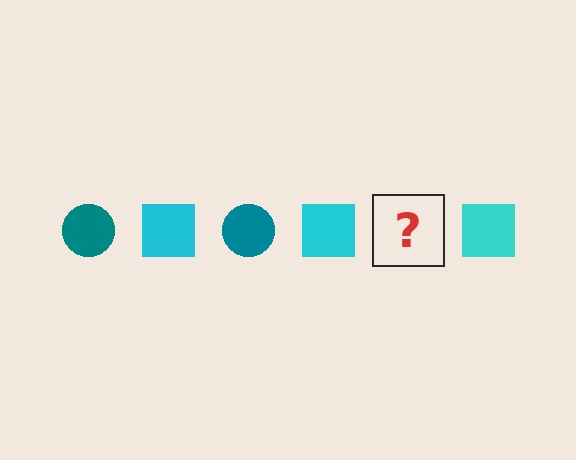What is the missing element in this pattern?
The missing element is a teal circle.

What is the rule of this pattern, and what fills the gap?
The rule is that the pattern alternates between teal circle and cyan square. The gap should be filled with a teal circle.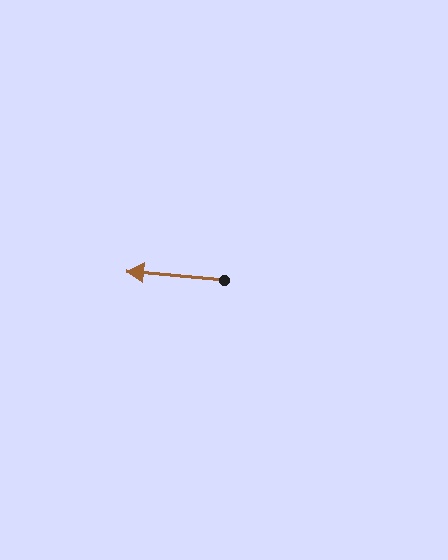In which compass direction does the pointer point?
West.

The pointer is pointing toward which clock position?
Roughly 9 o'clock.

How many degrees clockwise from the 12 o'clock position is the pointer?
Approximately 275 degrees.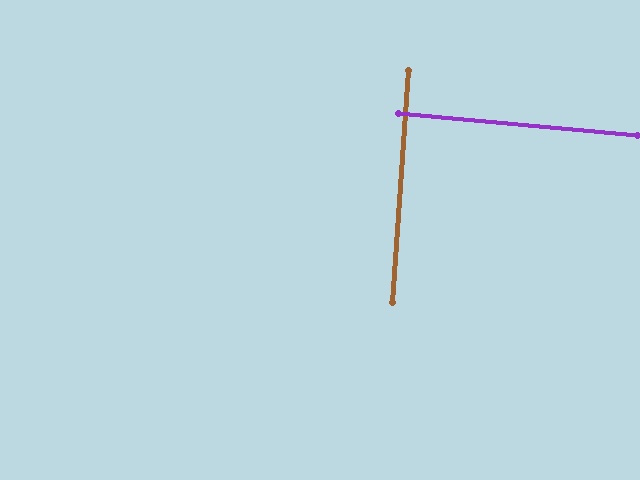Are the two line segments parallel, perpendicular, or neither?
Perpendicular — they meet at approximately 89°.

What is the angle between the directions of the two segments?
Approximately 89 degrees.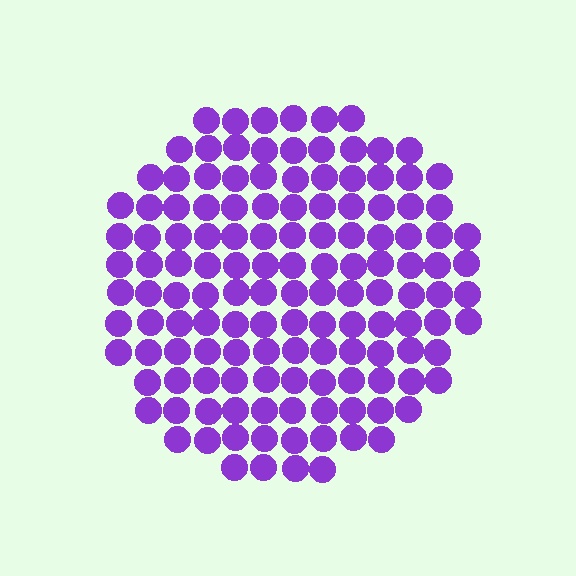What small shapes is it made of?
It is made of small circles.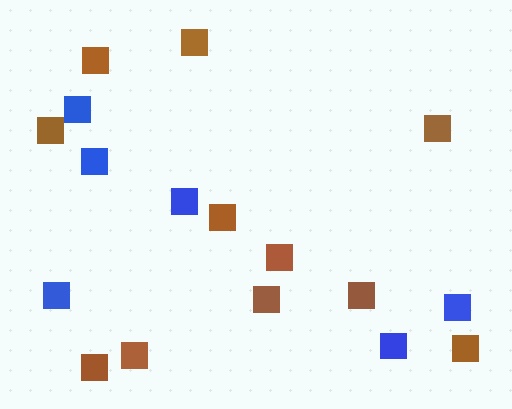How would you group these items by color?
There are 2 groups: one group of brown squares (11) and one group of blue squares (6).